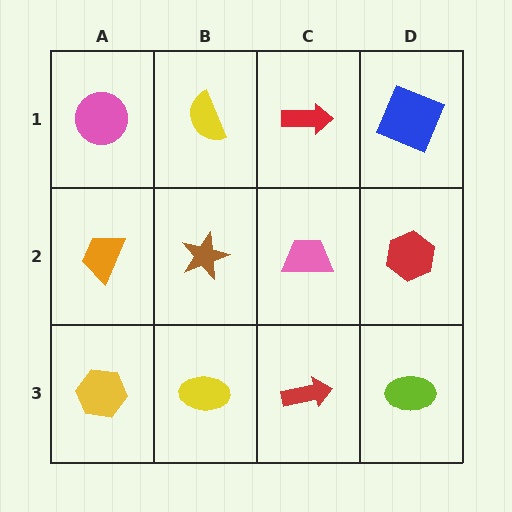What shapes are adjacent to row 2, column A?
A pink circle (row 1, column A), a yellow hexagon (row 3, column A), a brown star (row 2, column B).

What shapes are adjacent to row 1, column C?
A pink trapezoid (row 2, column C), a yellow semicircle (row 1, column B), a blue square (row 1, column D).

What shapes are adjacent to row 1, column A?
An orange trapezoid (row 2, column A), a yellow semicircle (row 1, column B).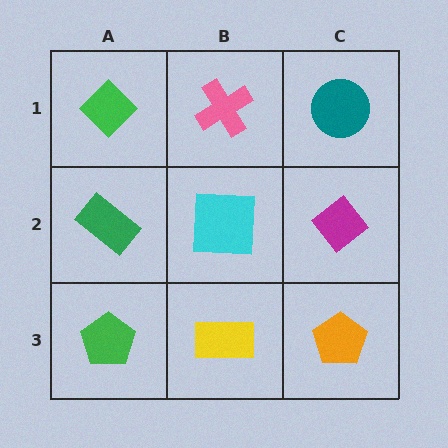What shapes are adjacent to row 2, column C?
A teal circle (row 1, column C), an orange pentagon (row 3, column C), a cyan square (row 2, column B).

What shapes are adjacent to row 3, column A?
A green rectangle (row 2, column A), a yellow rectangle (row 3, column B).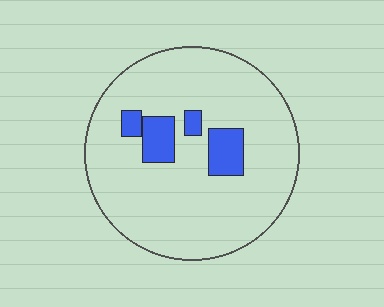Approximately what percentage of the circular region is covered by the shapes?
Approximately 10%.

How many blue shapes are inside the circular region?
4.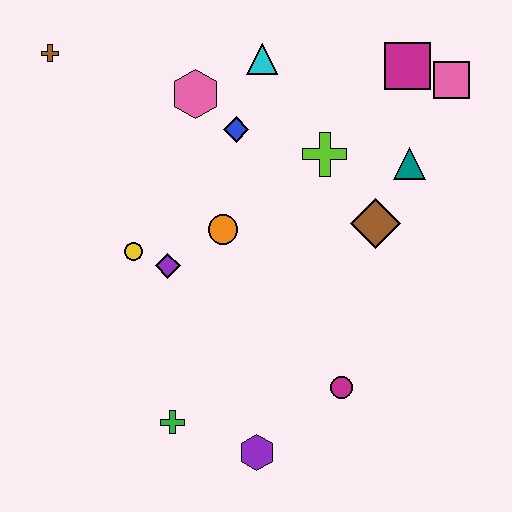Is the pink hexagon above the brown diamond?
Yes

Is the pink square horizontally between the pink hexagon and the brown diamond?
No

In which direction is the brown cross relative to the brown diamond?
The brown cross is to the left of the brown diamond.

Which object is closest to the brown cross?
The pink hexagon is closest to the brown cross.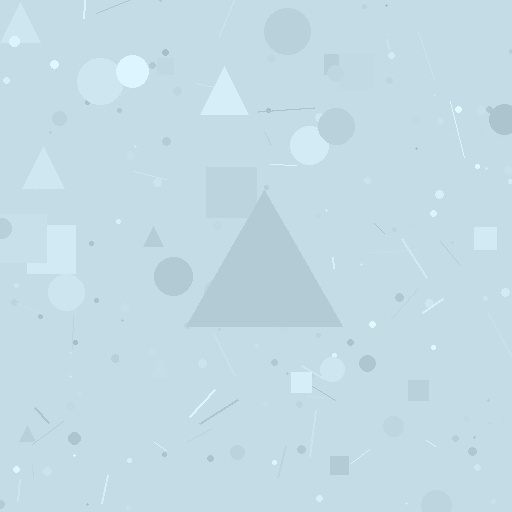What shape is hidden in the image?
A triangle is hidden in the image.